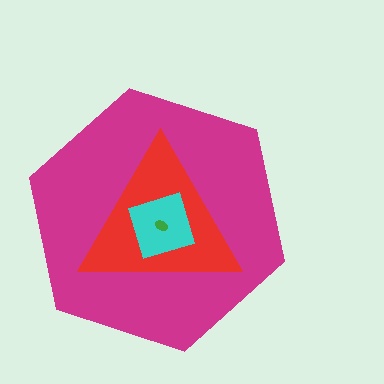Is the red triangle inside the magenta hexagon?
Yes.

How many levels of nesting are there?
4.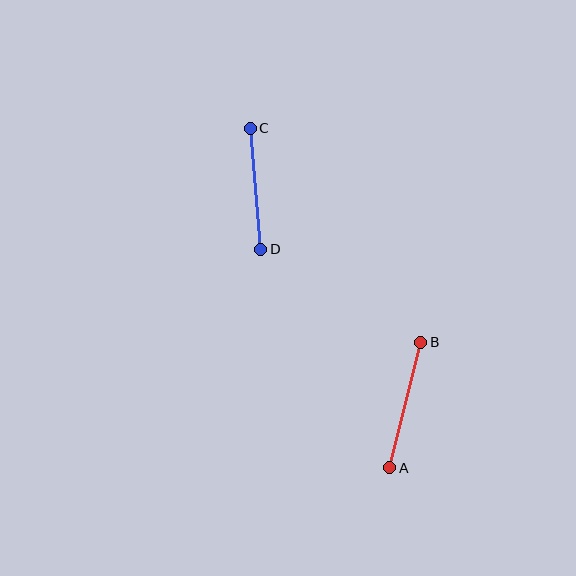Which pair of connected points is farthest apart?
Points A and B are farthest apart.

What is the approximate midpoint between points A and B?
The midpoint is at approximately (405, 405) pixels.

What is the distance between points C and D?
The distance is approximately 122 pixels.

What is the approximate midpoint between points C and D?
The midpoint is at approximately (255, 189) pixels.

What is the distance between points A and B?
The distance is approximately 129 pixels.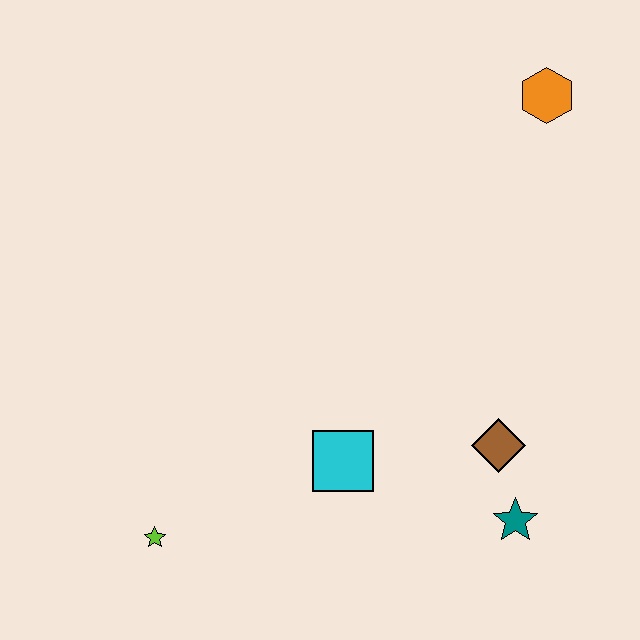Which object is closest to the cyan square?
The brown diamond is closest to the cyan square.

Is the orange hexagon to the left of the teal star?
No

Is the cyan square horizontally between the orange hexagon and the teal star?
No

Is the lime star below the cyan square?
Yes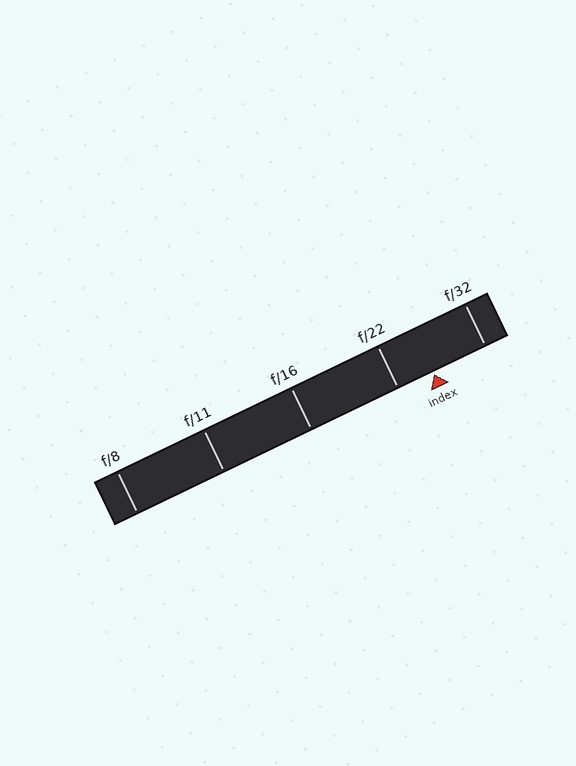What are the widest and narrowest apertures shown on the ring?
The widest aperture shown is f/8 and the narrowest is f/32.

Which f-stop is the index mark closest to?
The index mark is closest to f/22.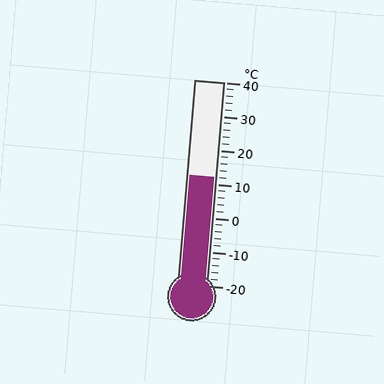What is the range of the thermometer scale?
The thermometer scale ranges from -20°C to 40°C.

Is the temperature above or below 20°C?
The temperature is below 20°C.